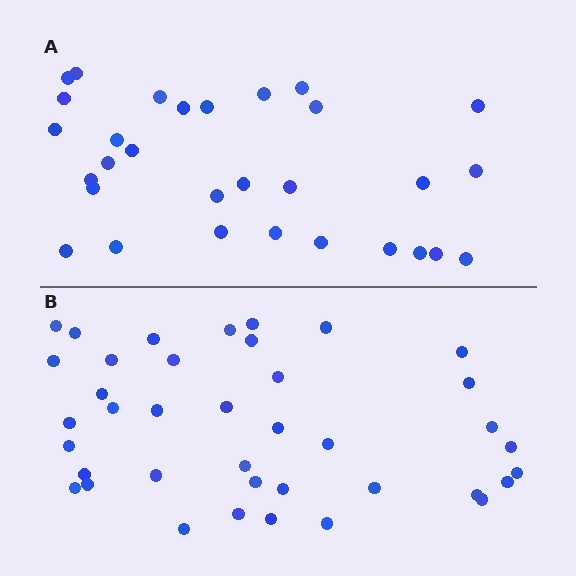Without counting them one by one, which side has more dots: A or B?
Region B (the bottom region) has more dots.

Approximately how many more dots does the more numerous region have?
Region B has roughly 8 or so more dots than region A.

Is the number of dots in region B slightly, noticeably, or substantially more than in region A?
Region B has noticeably more, but not dramatically so. The ratio is roughly 1.3 to 1.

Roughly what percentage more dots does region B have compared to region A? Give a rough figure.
About 30% more.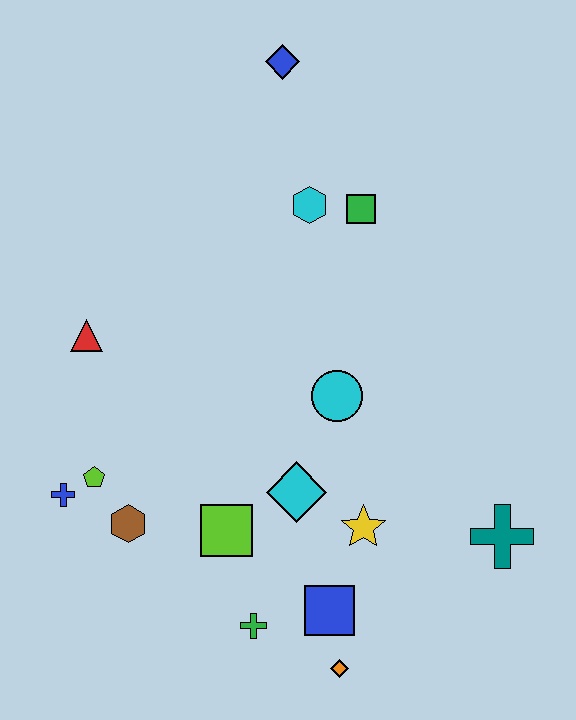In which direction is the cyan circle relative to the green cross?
The cyan circle is above the green cross.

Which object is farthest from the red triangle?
The teal cross is farthest from the red triangle.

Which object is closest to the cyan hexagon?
The green square is closest to the cyan hexagon.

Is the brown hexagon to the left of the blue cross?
No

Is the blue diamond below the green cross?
No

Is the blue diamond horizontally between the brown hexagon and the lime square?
No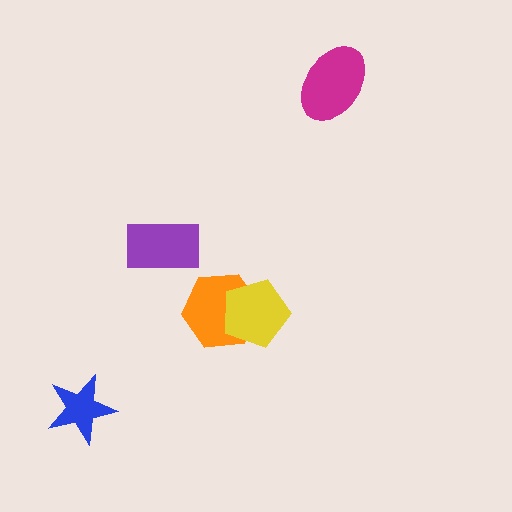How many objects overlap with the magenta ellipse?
0 objects overlap with the magenta ellipse.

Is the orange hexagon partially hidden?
Yes, it is partially covered by another shape.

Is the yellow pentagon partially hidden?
No, no other shape covers it.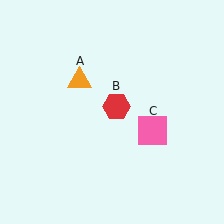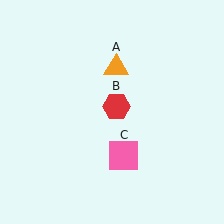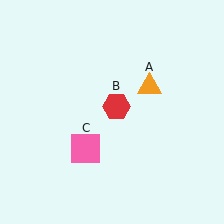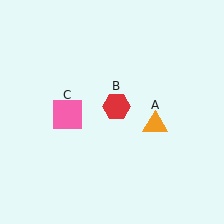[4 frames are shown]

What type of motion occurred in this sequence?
The orange triangle (object A), pink square (object C) rotated clockwise around the center of the scene.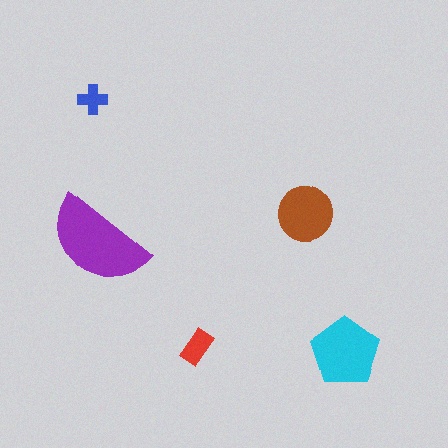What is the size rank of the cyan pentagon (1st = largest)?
2nd.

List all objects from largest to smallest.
The purple semicircle, the cyan pentagon, the brown circle, the red rectangle, the blue cross.